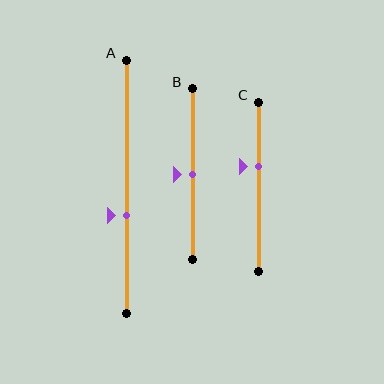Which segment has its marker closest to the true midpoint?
Segment B has its marker closest to the true midpoint.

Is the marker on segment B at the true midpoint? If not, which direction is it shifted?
Yes, the marker on segment B is at the true midpoint.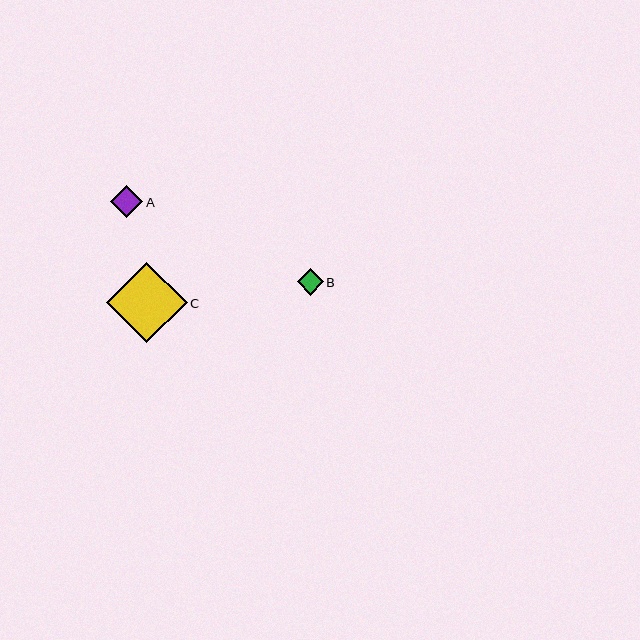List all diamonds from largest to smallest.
From largest to smallest: C, A, B.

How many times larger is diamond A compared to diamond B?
Diamond A is approximately 1.2 times the size of diamond B.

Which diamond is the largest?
Diamond C is the largest with a size of approximately 80 pixels.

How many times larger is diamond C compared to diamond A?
Diamond C is approximately 2.5 times the size of diamond A.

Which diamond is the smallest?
Diamond B is the smallest with a size of approximately 26 pixels.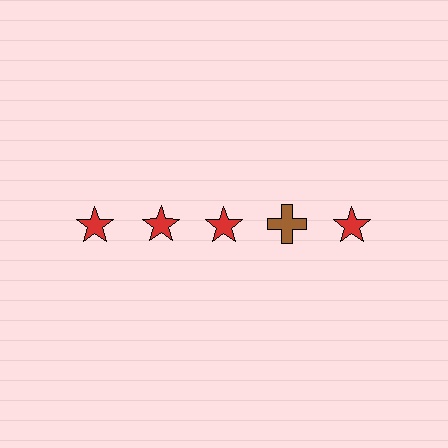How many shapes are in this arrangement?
There are 5 shapes arranged in a grid pattern.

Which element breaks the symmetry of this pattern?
The brown cross in the top row, second from right column breaks the symmetry. All other shapes are red stars.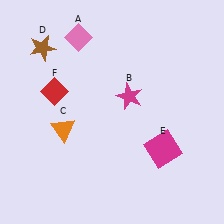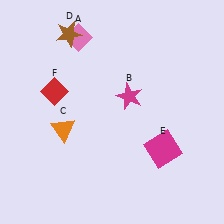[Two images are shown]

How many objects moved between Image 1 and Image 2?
1 object moved between the two images.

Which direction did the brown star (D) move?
The brown star (D) moved right.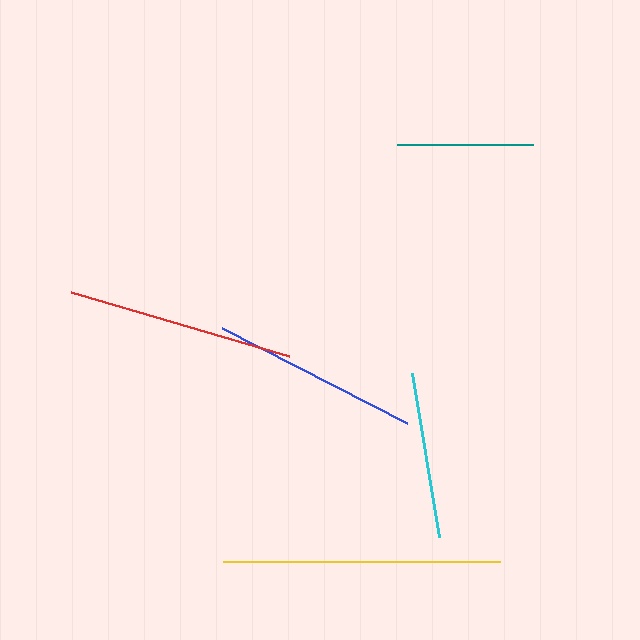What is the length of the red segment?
The red segment is approximately 227 pixels long.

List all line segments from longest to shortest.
From longest to shortest: yellow, red, blue, cyan, teal.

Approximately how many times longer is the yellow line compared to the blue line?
The yellow line is approximately 1.3 times the length of the blue line.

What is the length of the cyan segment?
The cyan segment is approximately 167 pixels long.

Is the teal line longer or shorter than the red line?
The red line is longer than the teal line.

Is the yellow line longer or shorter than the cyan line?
The yellow line is longer than the cyan line.